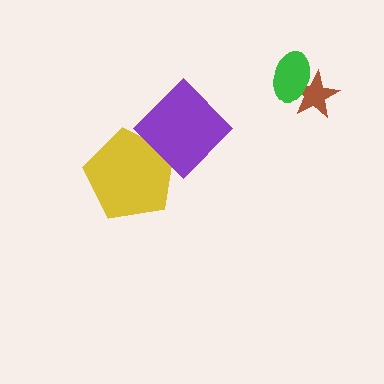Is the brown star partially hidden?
Yes, it is partially covered by another shape.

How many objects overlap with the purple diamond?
1 object overlaps with the purple diamond.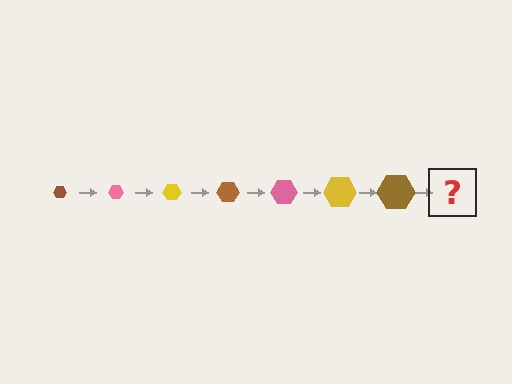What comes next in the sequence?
The next element should be a pink hexagon, larger than the previous one.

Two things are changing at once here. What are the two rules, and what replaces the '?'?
The two rules are that the hexagon grows larger each step and the color cycles through brown, pink, and yellow. The '?' should be a pink hexagon, larger than the previous one.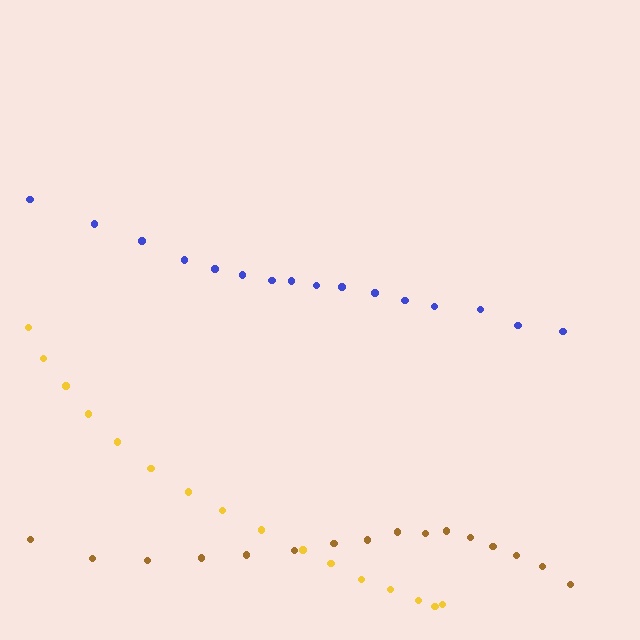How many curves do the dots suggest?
There are 3 distinct paths.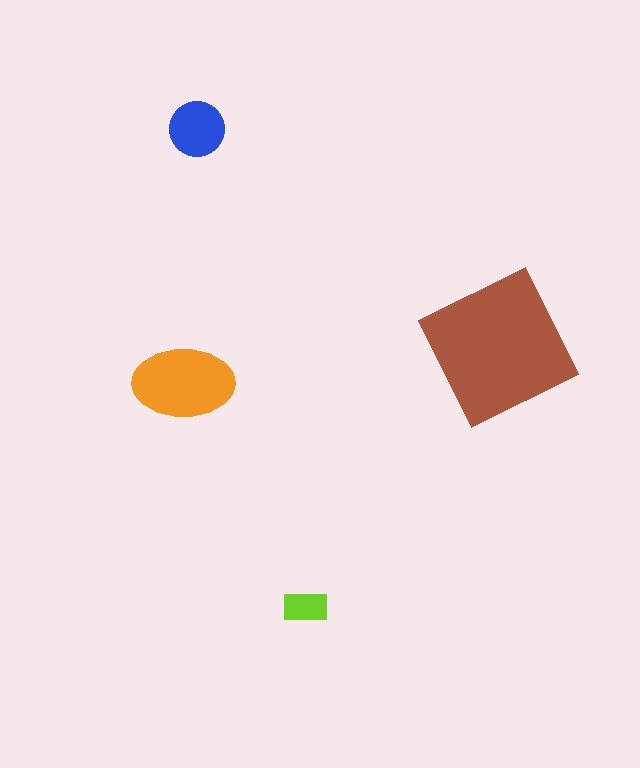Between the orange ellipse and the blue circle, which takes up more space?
The orange ellipse.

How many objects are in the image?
There are 4 objects in the image.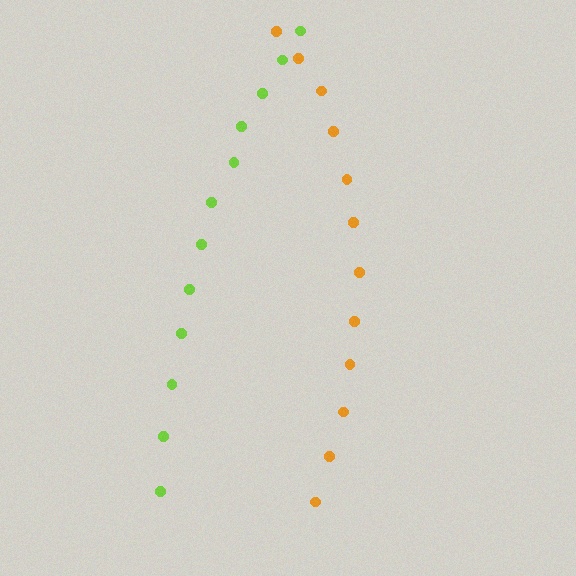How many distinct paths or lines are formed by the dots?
There are 2 distinct paths.